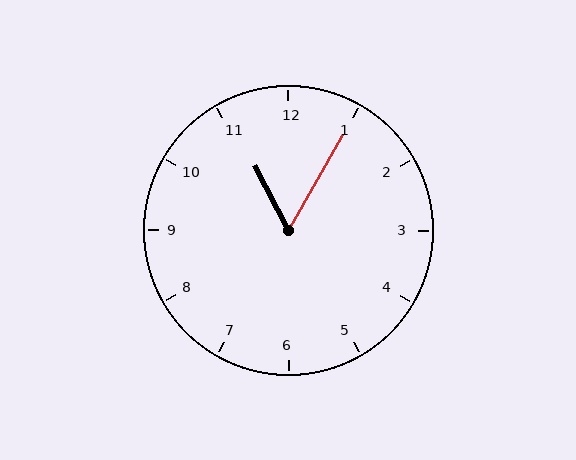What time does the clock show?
11:05.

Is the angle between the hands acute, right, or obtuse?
It is acute.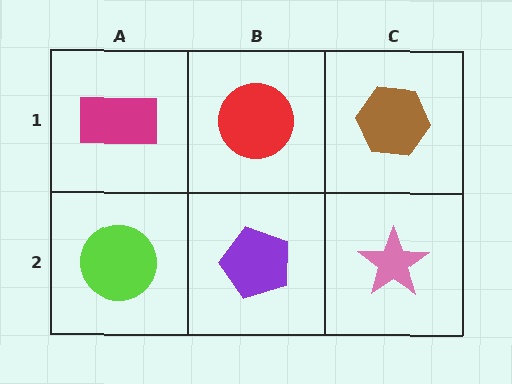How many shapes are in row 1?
3 shapes.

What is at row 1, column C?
A brown hexagon.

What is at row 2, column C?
A pink star.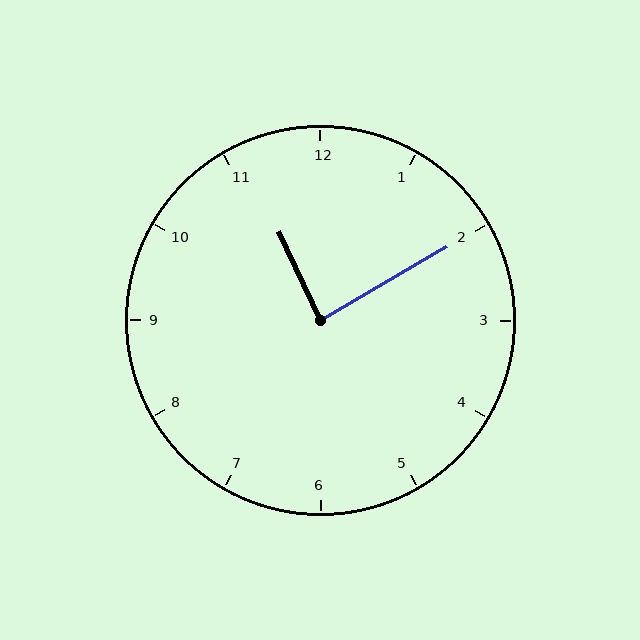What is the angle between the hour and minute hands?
Approximately 85 degrees.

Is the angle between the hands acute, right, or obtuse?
It is right.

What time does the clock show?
11:10.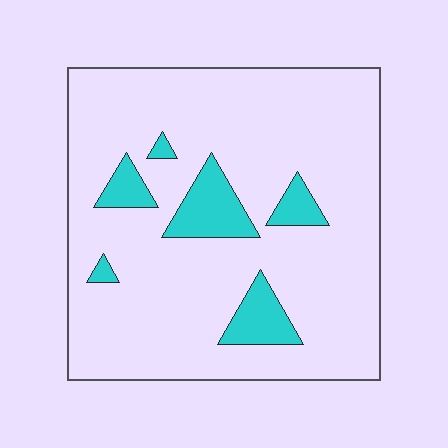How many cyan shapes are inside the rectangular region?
6.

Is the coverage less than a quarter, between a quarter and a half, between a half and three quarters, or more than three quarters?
Less than a quarter.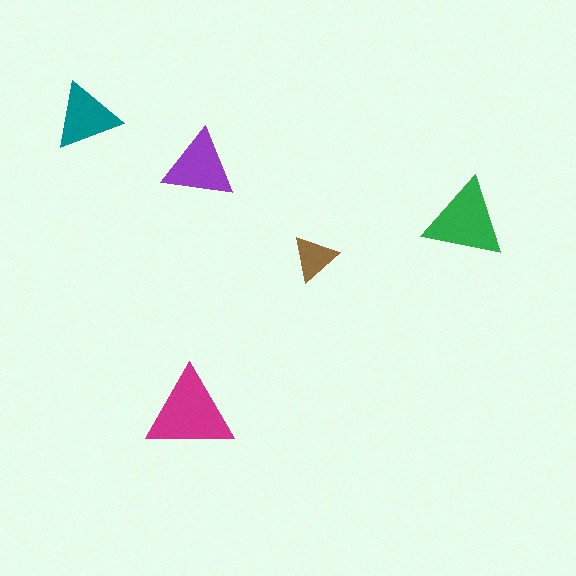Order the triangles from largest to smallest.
the magenta one, the green one, the purple one, the teal one, the brown one.